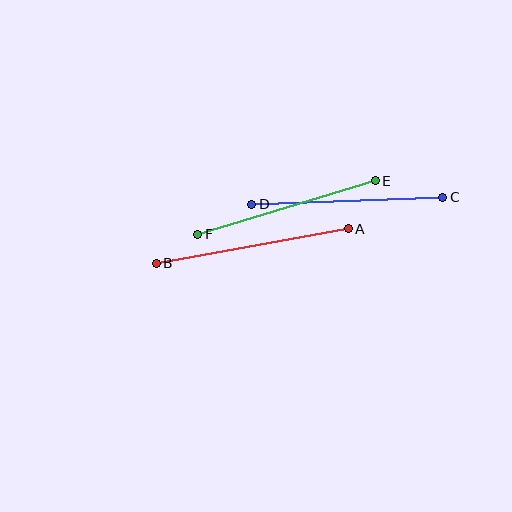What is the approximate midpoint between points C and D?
The midpoint is at approximately (347, 201) pixels.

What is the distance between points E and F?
The distance is approximately 185 pixels.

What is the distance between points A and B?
The distance is approximately 195 pixels.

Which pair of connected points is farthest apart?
Points A and B are farthest apart.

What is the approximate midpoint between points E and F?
The midpoint is at approximately (287, 208) pixels.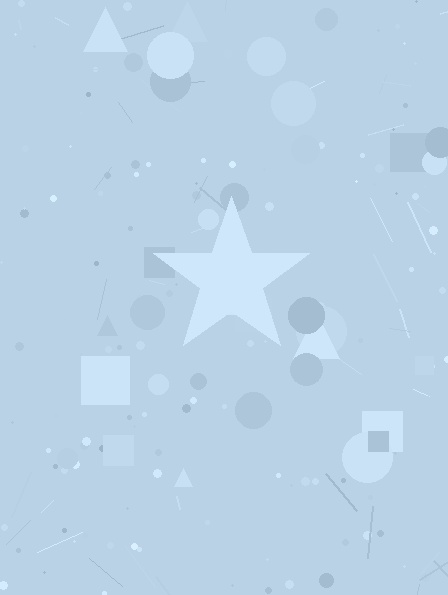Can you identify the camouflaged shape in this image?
The camouflaged shape is a star.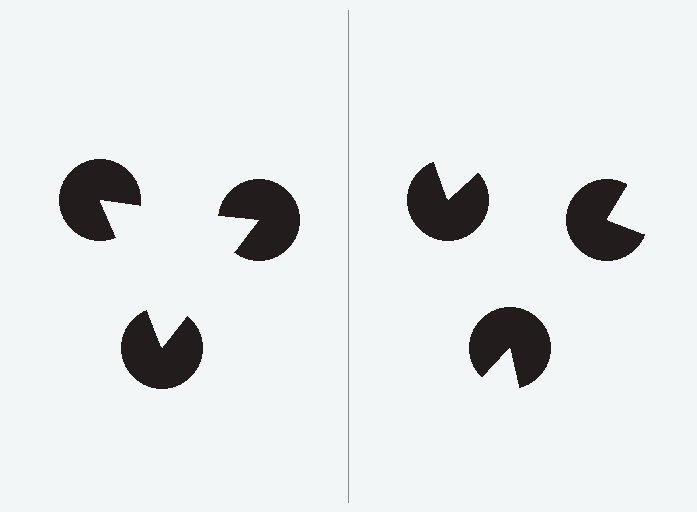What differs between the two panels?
The pac-man discs are positioned identically on both sides; only the wedge orientations differ. On the left they align to a triangle; on the right they are misaligned.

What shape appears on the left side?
An illusory triangle.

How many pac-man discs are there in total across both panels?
6 — 3 on each side.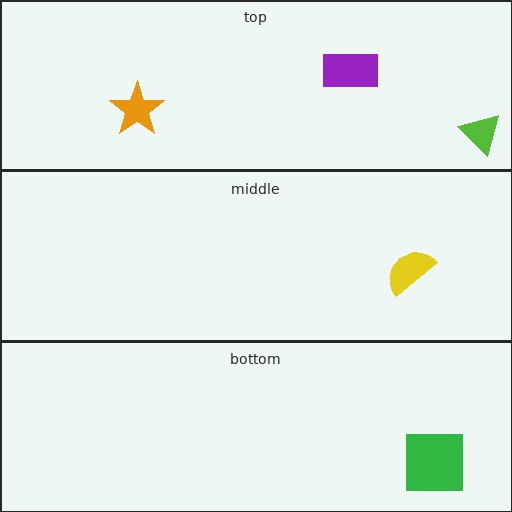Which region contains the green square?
The bottom region.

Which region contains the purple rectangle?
The top region.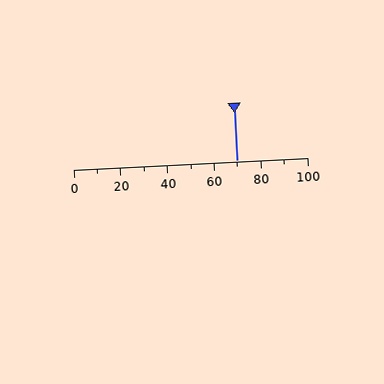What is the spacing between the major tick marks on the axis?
The major ticks are spaced 20 apart.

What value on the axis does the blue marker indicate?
The marker indicates approximately 70.